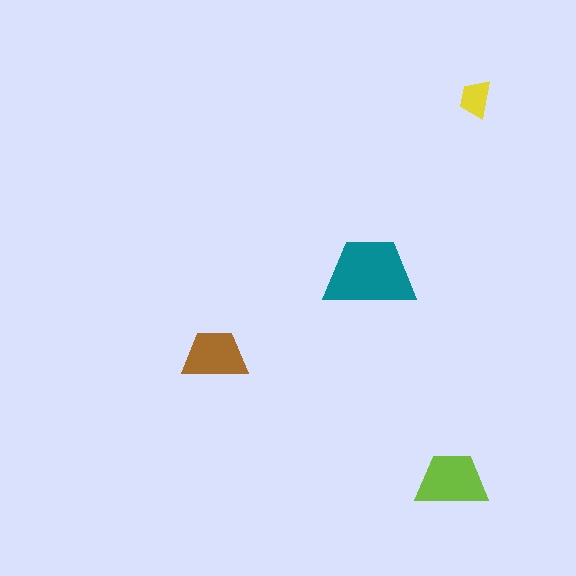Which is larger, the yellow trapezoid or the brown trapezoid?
The brown one.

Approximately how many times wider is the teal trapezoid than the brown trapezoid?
About 1.5 times wider.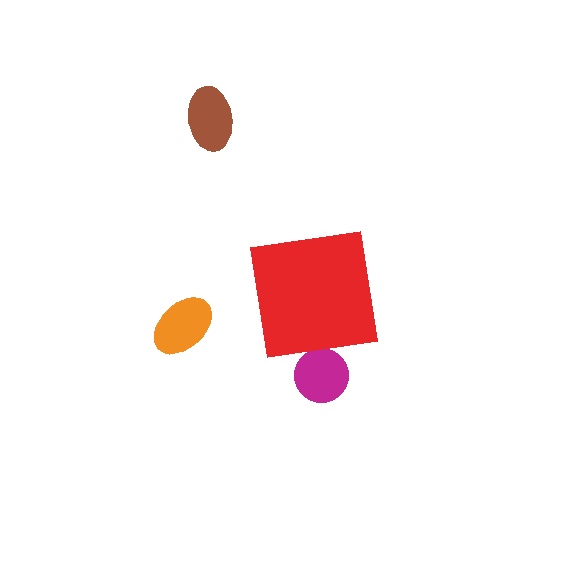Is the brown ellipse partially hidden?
No, the brown ellipse is fully visible.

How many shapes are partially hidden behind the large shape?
1 shape is partially hidden.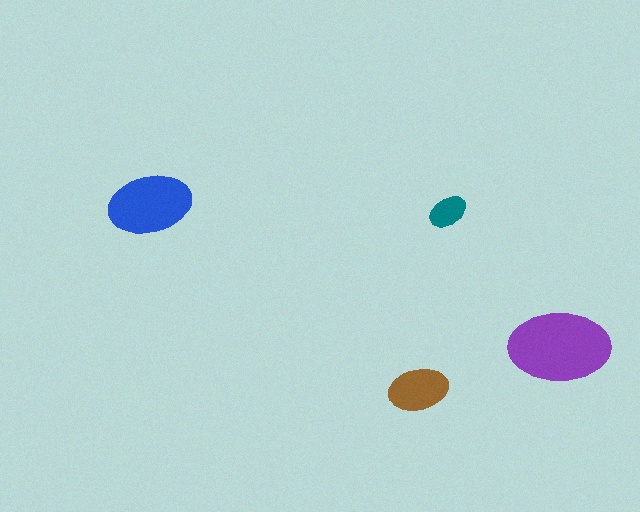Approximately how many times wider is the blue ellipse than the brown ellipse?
About 1.5 times wider.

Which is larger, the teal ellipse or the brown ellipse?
The brown one.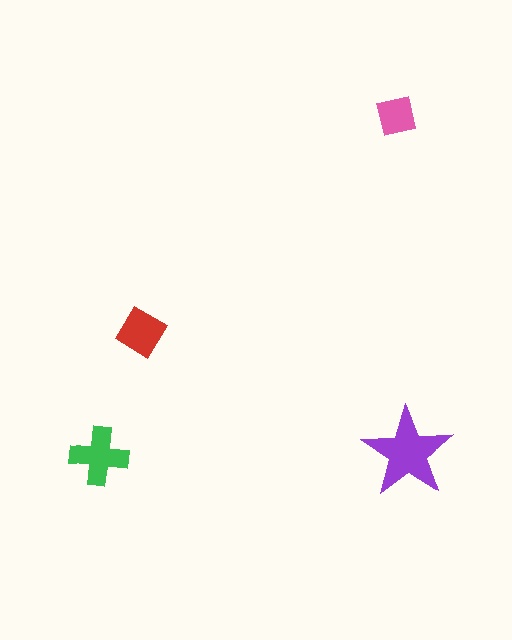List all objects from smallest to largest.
The pink square, the red diamond, the green cross, the purple star.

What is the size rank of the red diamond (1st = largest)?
3rd.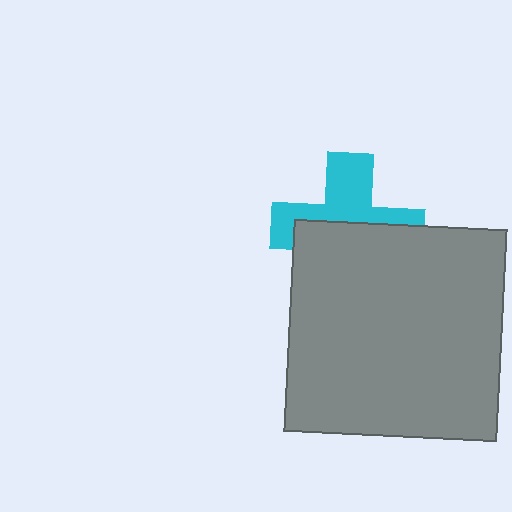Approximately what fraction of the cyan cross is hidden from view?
Roughly 53% of the cyan cross is hidden behind the gray square.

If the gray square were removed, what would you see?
You would see the complete cyan cross.